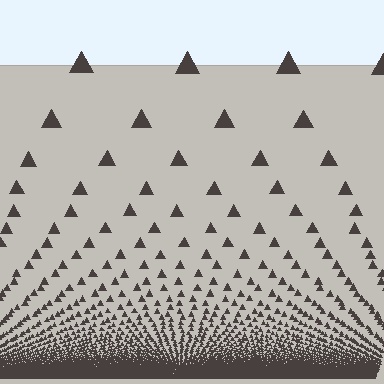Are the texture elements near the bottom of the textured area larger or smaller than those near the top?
Smaller. The gradient is inverted — elements near the bottom are smaller and denser.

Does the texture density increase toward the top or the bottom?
Density increases toward the bottom.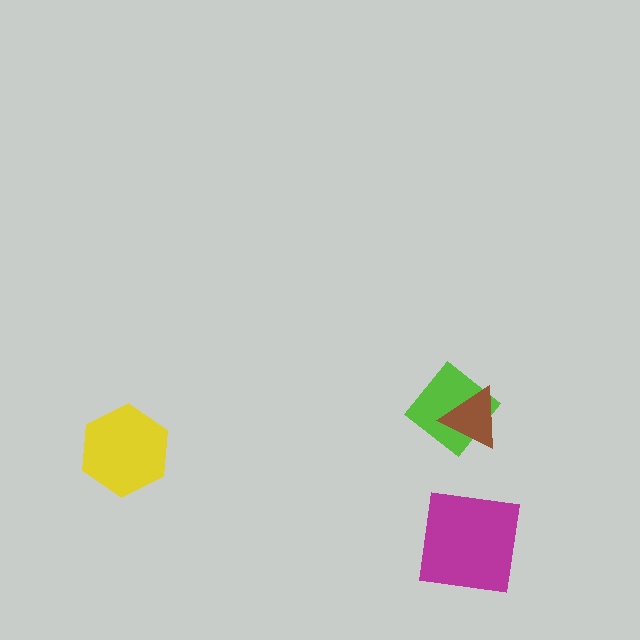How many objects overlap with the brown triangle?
1 object overlaps with the brown triangle.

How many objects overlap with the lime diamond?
1 object overlaps with the lime diamond.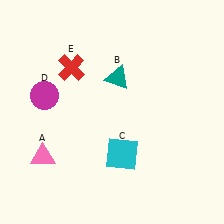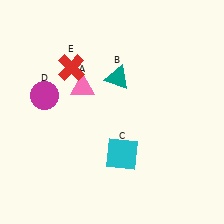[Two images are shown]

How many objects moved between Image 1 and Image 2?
1 object moved between the two images.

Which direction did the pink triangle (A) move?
The pink triangle (A) moved up.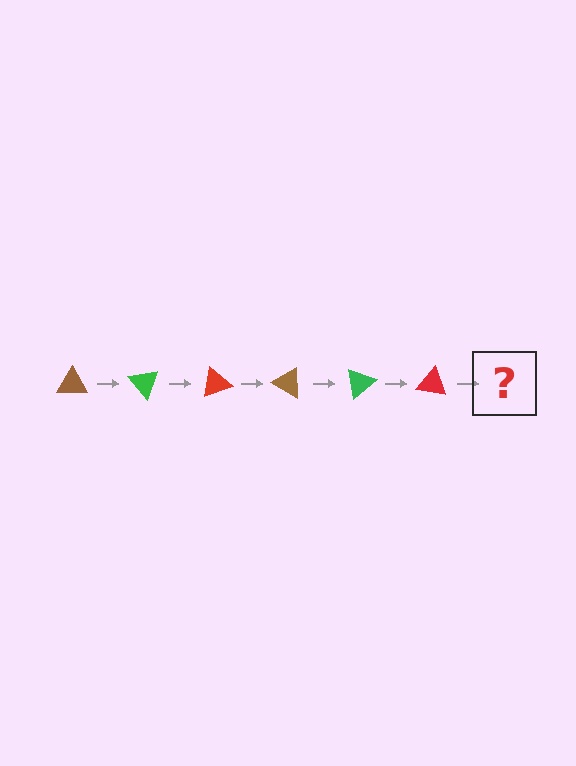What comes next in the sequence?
The next element should be a brown triangle, rotated 300 degrees from the start.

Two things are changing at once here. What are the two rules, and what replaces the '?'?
The two rules are that it rotates 50 degrees each step and the color cycles through brown, green, and red. The '?' should be a brown triangle, rotated 300 degrees from the start.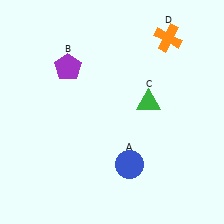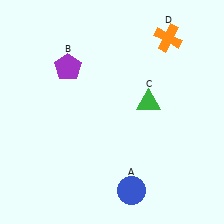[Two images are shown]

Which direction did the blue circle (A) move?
The blue circle (A) moved down.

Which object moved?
The blue circle (A) moved down.